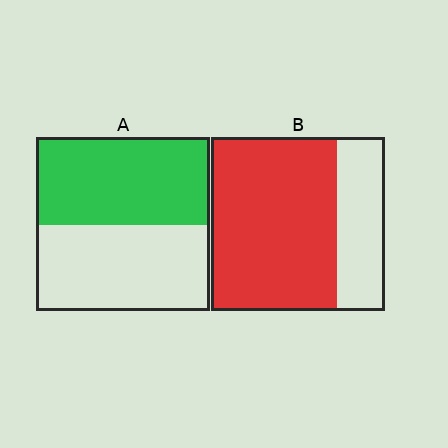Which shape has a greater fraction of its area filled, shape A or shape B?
Shape B.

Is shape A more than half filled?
Roughly half.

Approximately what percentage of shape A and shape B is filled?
A is approximately 50% and B is approximately 70%.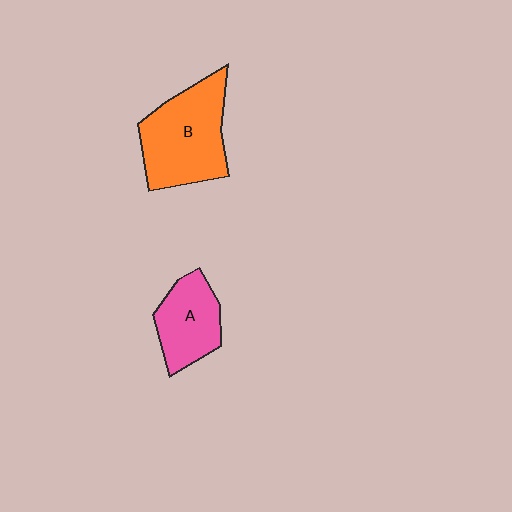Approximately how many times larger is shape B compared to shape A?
Approximately 1.6 times.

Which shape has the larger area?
Shape B (orange).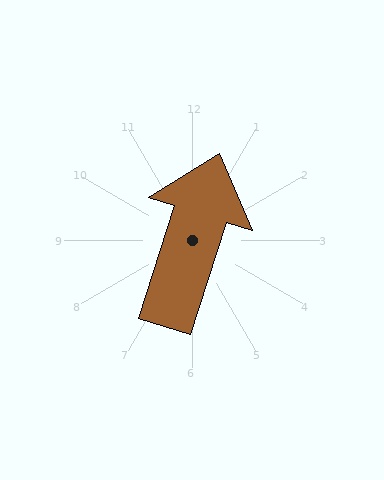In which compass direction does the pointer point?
North.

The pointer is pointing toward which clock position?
Roughly 1 o'clock.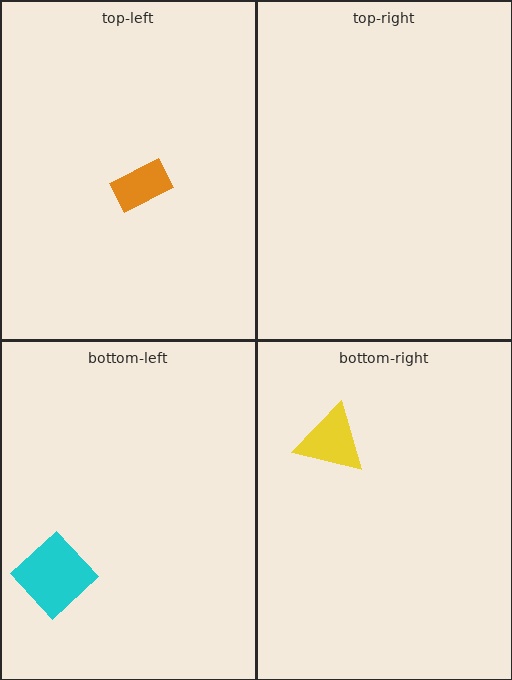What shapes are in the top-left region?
The orange rectangle.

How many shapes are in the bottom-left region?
1.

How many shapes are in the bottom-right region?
1.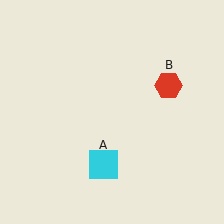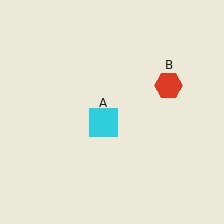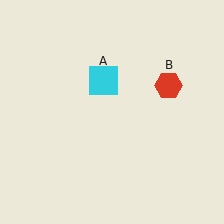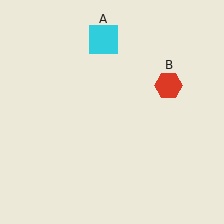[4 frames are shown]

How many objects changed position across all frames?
1 object changed position: cyan square (object A).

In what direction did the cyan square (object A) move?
The cyan square (object A) moved up.